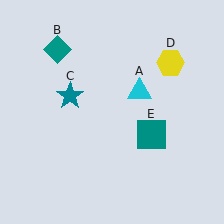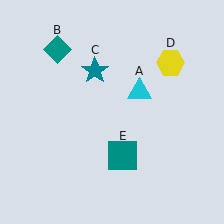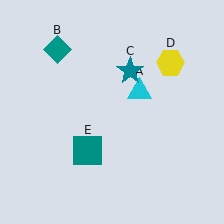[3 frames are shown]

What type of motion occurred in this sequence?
The teal star (object C), teal square (object E) rotated clockwise around the center of the scene.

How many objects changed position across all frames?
2 objects changed position: teal star (object C), teal square (object E).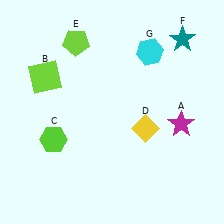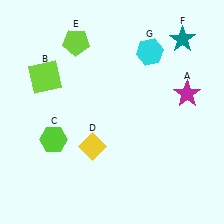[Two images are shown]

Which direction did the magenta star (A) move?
The magenta star (A) moved up.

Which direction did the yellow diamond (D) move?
The yellow diamond (D) moved left.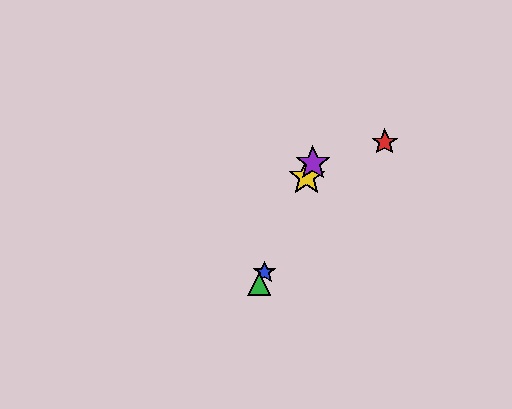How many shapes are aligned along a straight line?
4 shapes (the blue star, the green triangle, the yellow star, the purple star) are aligned along a straight line.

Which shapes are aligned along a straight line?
The blue star, the green triangle, the yellow star, the purple star are aligned along a straight line.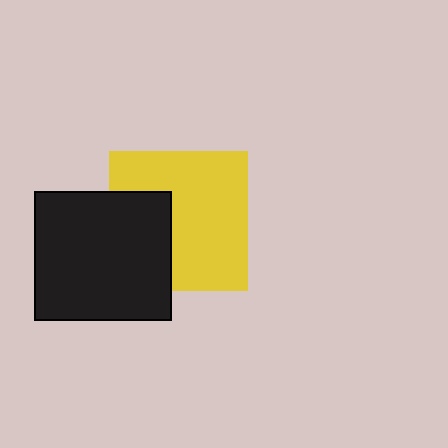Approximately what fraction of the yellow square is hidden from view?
Roughly 32% of the yellow square is hidden behind the black rectangle.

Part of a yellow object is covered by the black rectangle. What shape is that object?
It is a square.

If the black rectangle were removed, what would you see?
You would see the complete yellow square.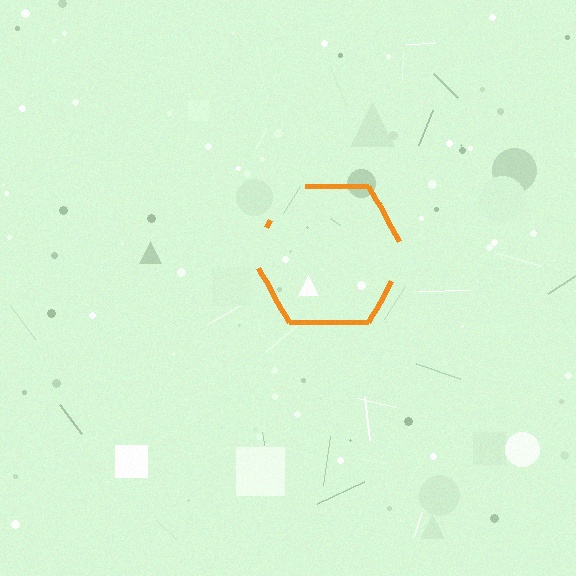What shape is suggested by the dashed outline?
The dashed outline suggests a hexagon.